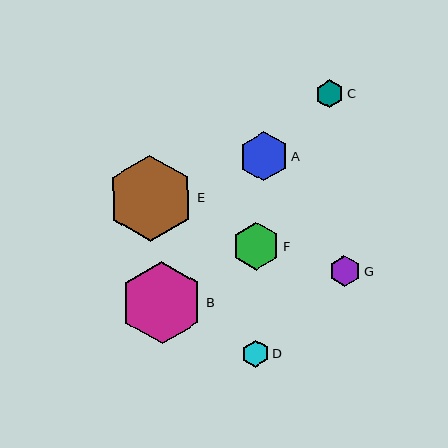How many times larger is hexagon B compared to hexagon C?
Hexagon B is approximately 2.9 times the size of hexagon C.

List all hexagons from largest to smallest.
From largest to smallest: E, B, A, F, G, C, D.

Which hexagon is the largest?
Hexagon E is the largest with a size of approximately 86 pixels.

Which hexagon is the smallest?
Hexagon D is the smallest with a size of approximately 27 pixels.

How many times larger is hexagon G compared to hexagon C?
Hexagon G is approximately 1.1 times the size of hexagon C.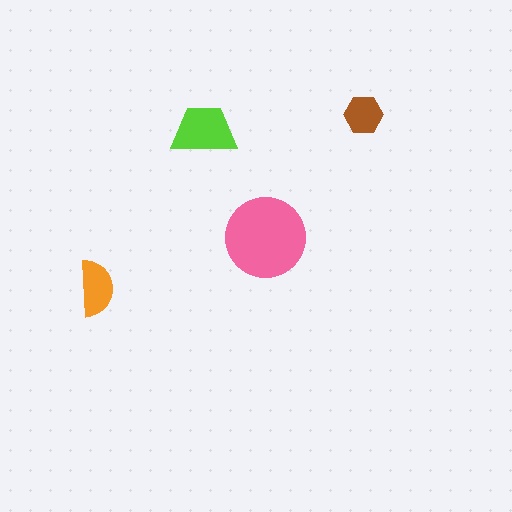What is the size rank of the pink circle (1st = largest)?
1st.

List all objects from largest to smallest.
The pink circle, the lime trapezoid, the orange semicircle, the brown hexagon.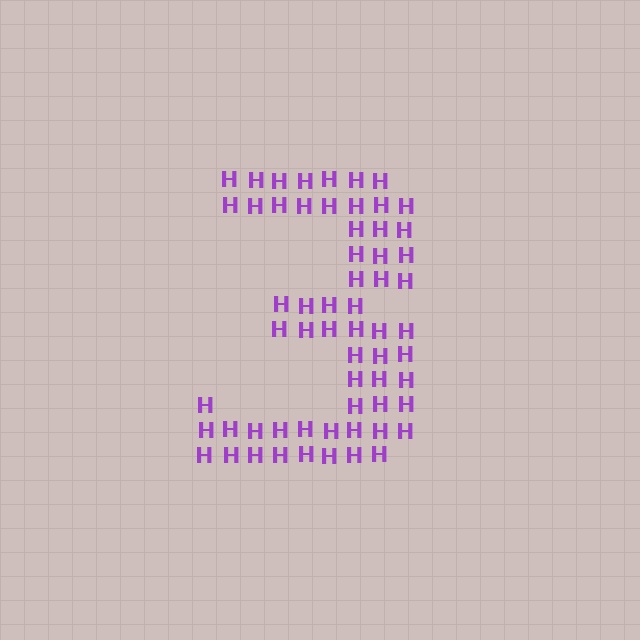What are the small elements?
The small elements are letter H's.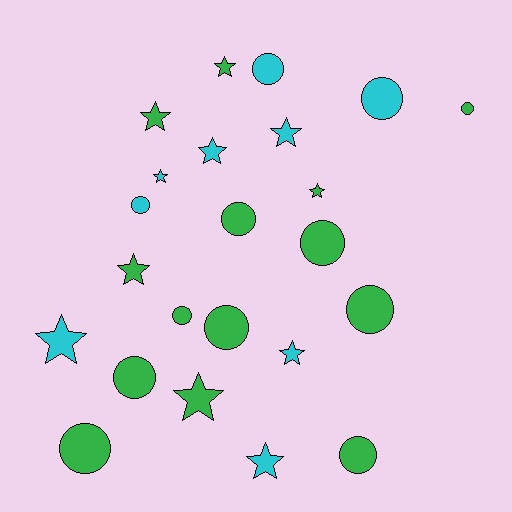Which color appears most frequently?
Green, with 14 objects.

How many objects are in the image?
There are 23 objects.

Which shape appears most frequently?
Circle, with 12 objects.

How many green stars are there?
There are 5 green stars.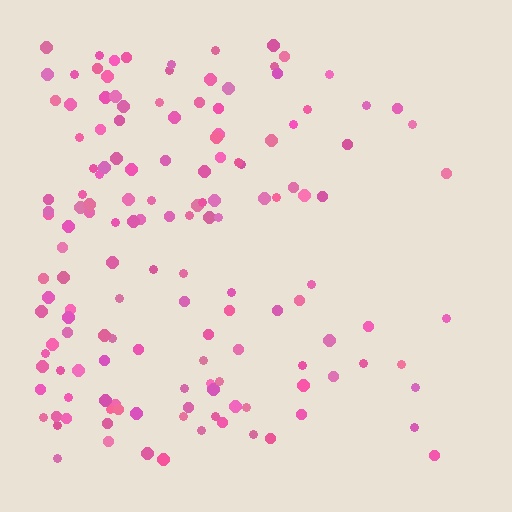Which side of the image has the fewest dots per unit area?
The right.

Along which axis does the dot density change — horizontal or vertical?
Horizontal.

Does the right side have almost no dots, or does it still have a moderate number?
Still a moderate number, just noticeably fewer than the left.